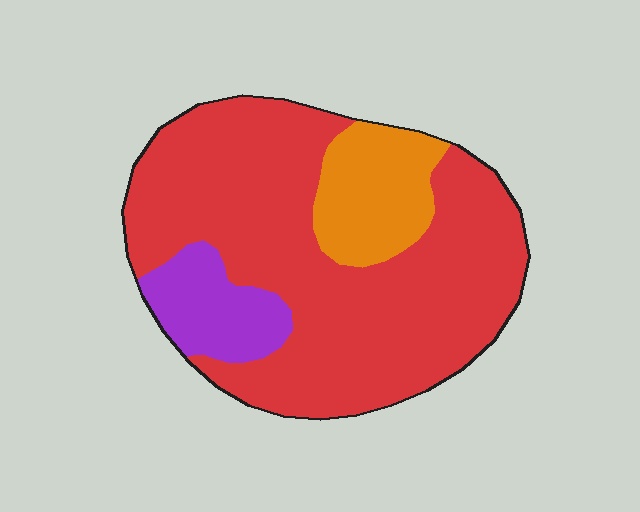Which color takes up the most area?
Red, at roughly 75%.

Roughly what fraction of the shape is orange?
Orange takes up about one sixth (1/6) of the shape.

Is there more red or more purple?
Red.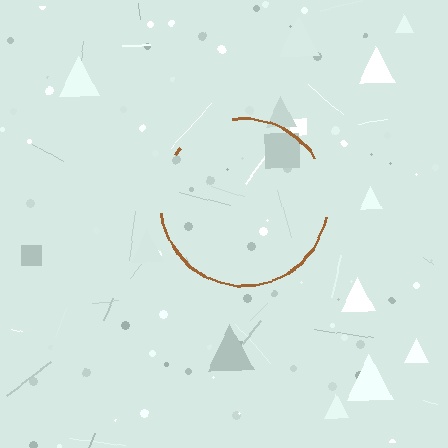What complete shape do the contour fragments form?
The contour fragments form a circle.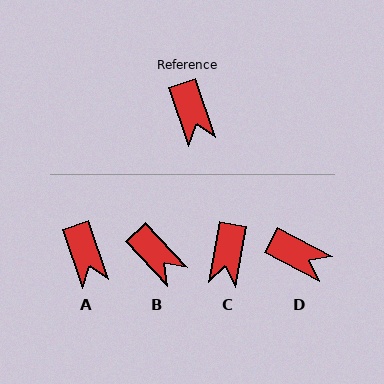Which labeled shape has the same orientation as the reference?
A.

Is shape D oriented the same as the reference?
No, it is off by about 43 degrees.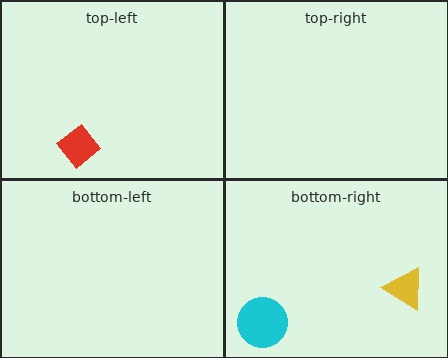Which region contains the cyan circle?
The bottom-right region.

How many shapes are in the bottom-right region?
2.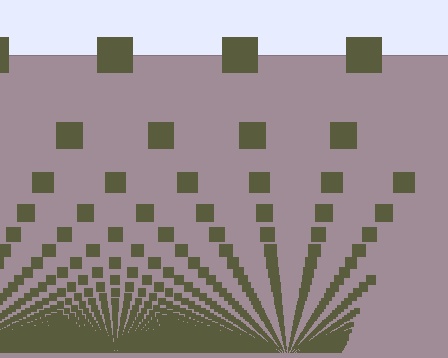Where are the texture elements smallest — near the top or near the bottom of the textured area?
Near the bottom.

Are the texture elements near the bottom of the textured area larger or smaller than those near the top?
Smaller. The gradient is inverted — elements near the bottom are smaller and denser.